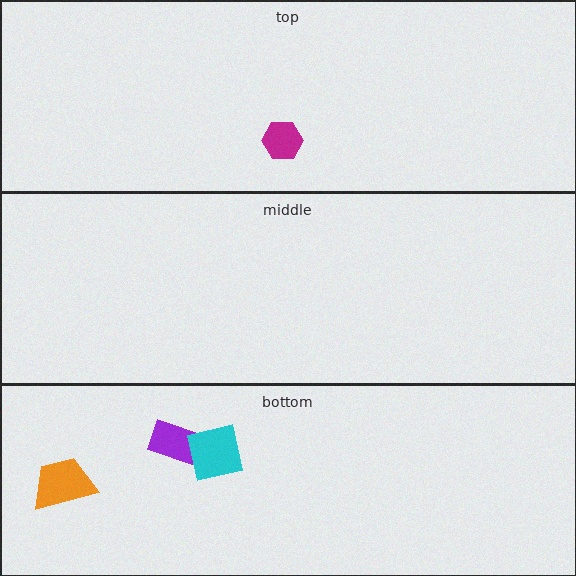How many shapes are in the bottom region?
3.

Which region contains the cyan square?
The bottom region.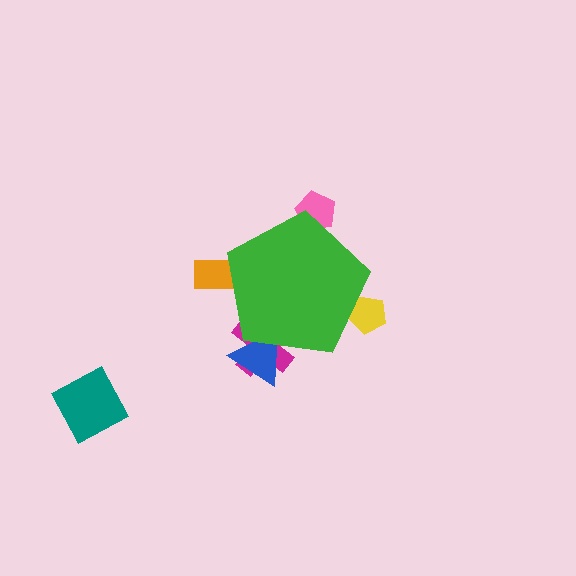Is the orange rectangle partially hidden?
Yes, the orange rectangle is partially hidden behind the green pentagon.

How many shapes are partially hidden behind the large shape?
5 shapes are partially hidden.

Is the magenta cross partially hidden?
Yes, the magenta cross is partially hidden behind the green pentagon.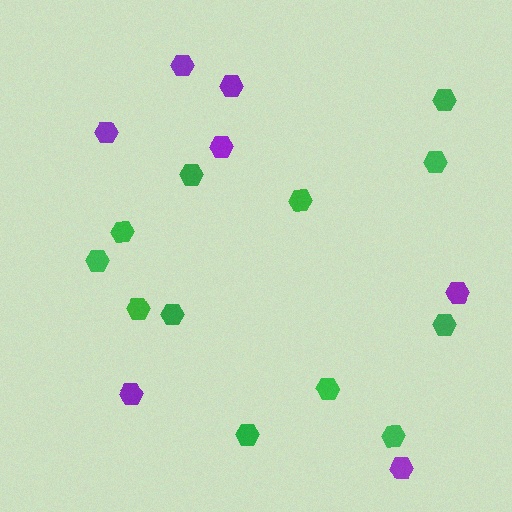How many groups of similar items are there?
There are 2 groups: one group of green hexagons (12) and one group of purple hexagons (7).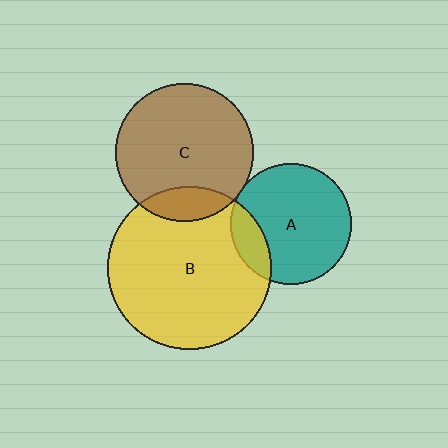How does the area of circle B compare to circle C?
Approximately 1.4 times.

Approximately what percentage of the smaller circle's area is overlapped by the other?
Approximately 15%.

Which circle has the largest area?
Circle B (yellow).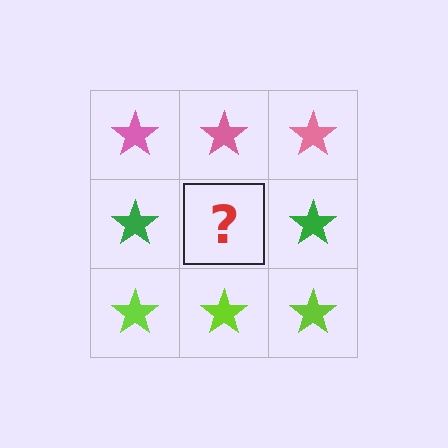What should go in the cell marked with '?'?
The missing cell should contain a green star.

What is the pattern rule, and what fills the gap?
The rule is that each row has a consistent color. The gap should be filled with a green star.